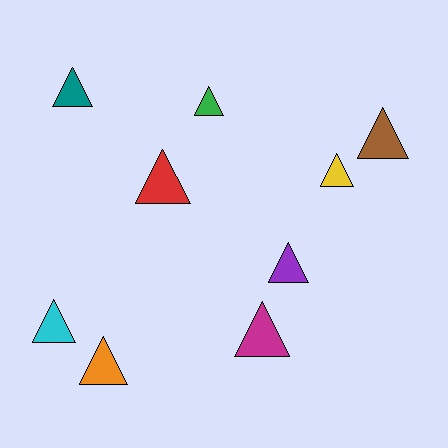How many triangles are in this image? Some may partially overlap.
There are 9 triangles.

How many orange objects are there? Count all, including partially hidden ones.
There is 1 orange object.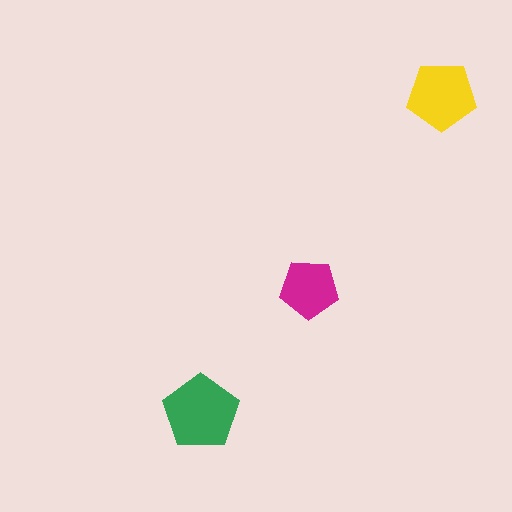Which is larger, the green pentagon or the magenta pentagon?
The green one.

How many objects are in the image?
There are 3 objects in the image.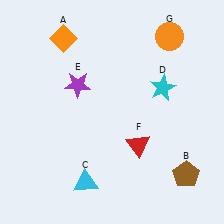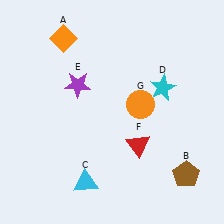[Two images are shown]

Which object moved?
The orange circle (G) moved down.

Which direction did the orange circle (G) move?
The orange circle (G) moved down.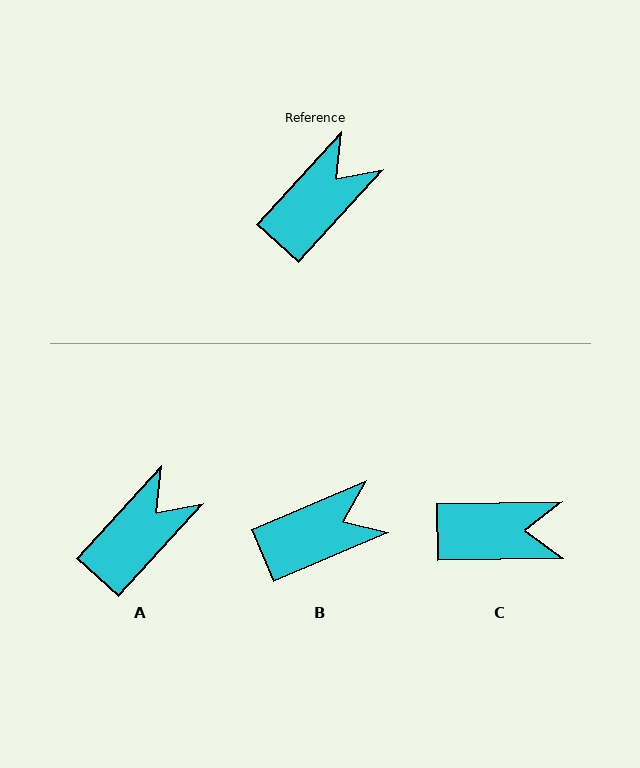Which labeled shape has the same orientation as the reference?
A.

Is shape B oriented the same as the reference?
No, it is off by about 24 degrees.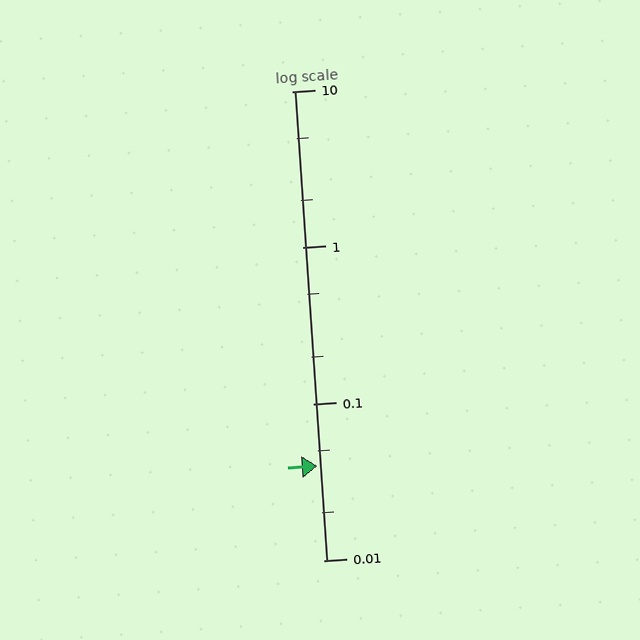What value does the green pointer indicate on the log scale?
The pointer indicates approximately 0.04.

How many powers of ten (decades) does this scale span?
The scale spans 3 decades, from 0.01 to 10.